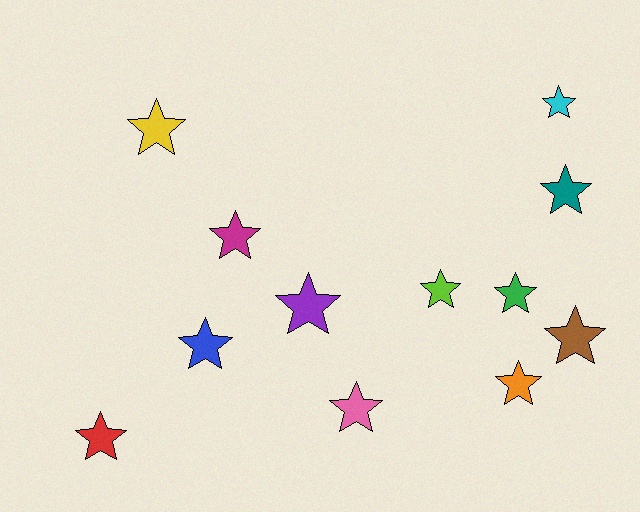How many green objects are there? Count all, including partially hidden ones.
There is 1 green object.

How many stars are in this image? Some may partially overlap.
There are 12 stars.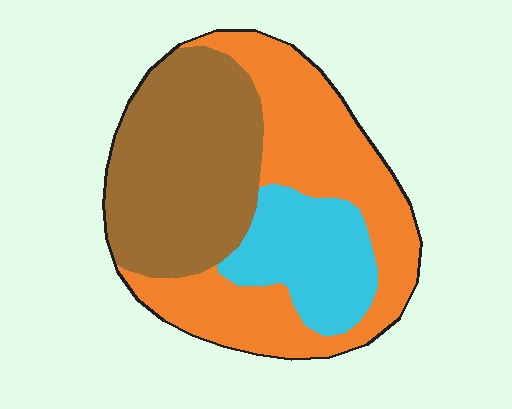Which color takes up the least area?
Cyan, at roughly 20%.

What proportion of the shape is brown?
Brown covers roughly 40% of the shape.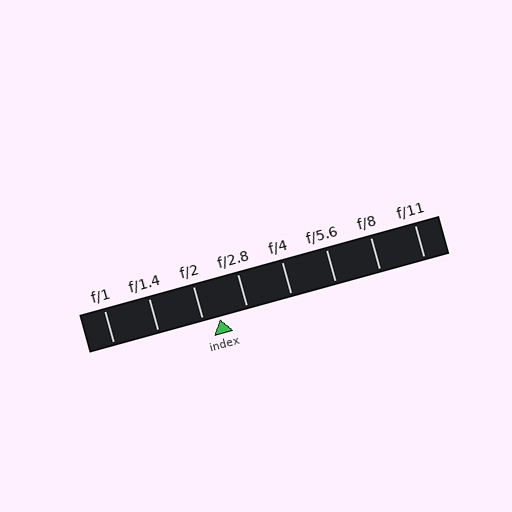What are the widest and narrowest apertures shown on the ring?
The widest aperture shown is f/1 and the narrowest is f/11.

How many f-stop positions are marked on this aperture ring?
There are 8 f-stop positions marked.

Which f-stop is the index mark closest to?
The index mark is closest to f/2.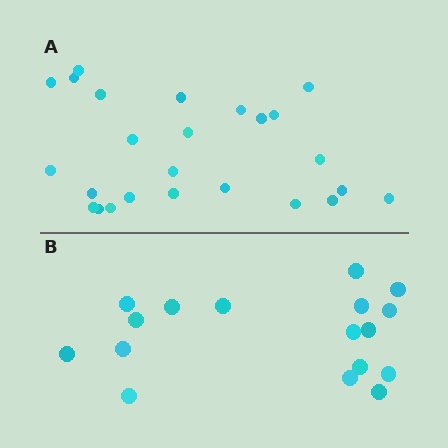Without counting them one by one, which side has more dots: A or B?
Region A (the top region) has more dots.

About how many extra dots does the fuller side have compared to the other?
Region A has roughly 8 or so more dots than region B.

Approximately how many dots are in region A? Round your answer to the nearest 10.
About 20 dots. (The exact count is 25, which rounds to 20.)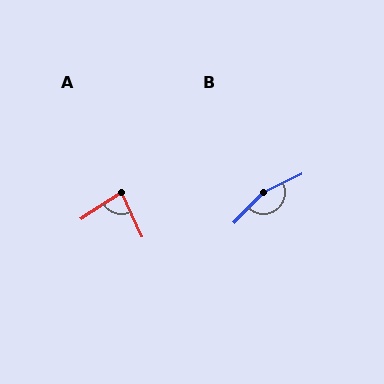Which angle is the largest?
B, at approximately 160 degrees.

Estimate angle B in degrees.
Approximately 160 degrees.